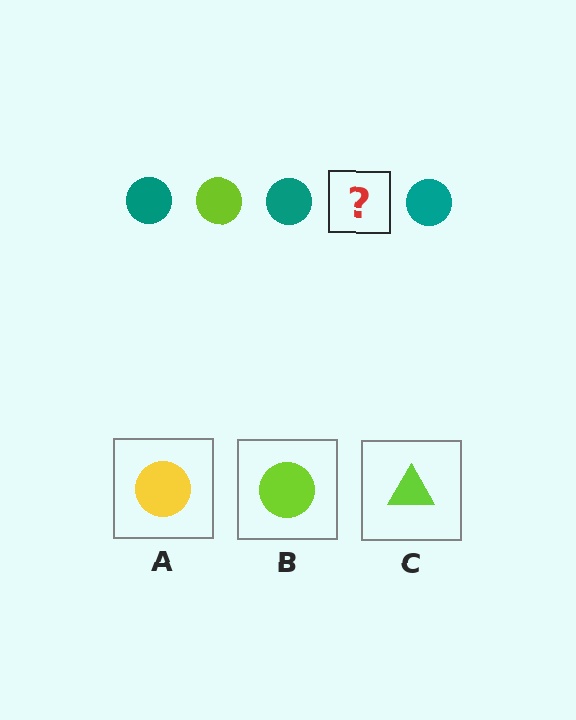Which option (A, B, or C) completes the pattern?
B.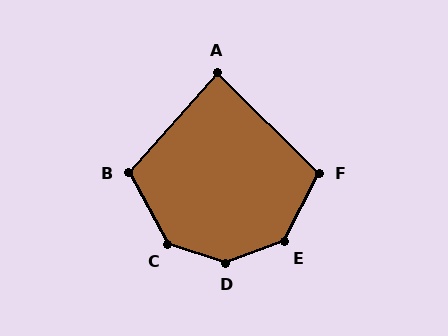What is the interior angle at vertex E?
Approximately 137 degrees (obtuse).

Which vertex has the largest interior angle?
D, at approximately 142 degrees.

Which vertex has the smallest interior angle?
A, at approximately 87 degrees.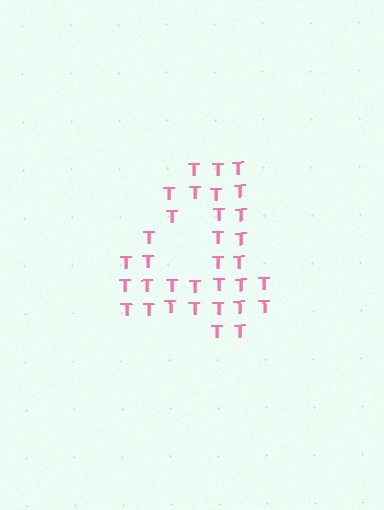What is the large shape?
The large shape is the digit 4.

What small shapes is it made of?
It is made of small letter T's.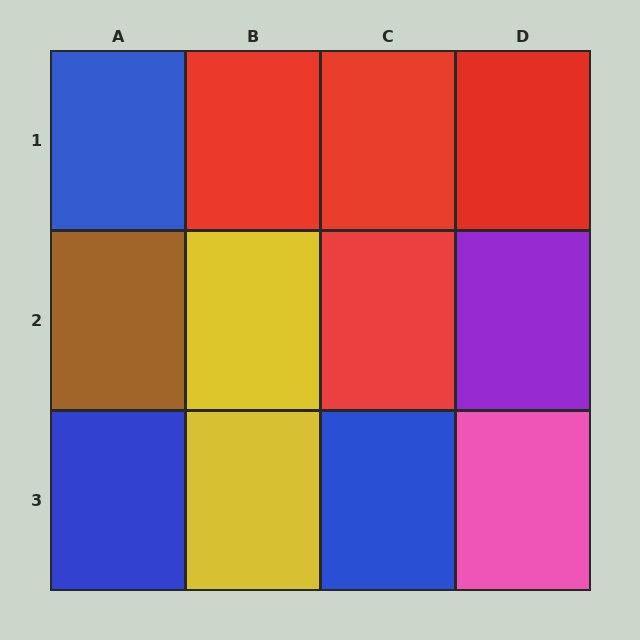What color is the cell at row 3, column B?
Yellow.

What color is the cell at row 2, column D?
Purple.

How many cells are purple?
1 cell is purple.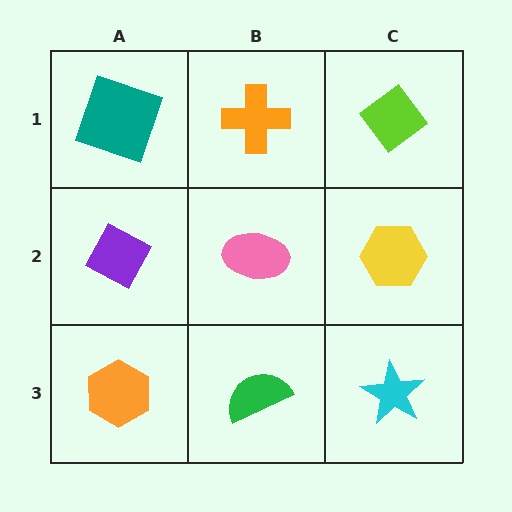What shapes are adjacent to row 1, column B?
A pink ellipse (row 2, column B), a teal square (row 1, column A), a lime diamond (row 1, column C).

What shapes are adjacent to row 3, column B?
A pink ellipse (row 2, column B), an orange hexagon (row 3, column A), a cyan star (row 3, column C).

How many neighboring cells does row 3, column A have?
2.